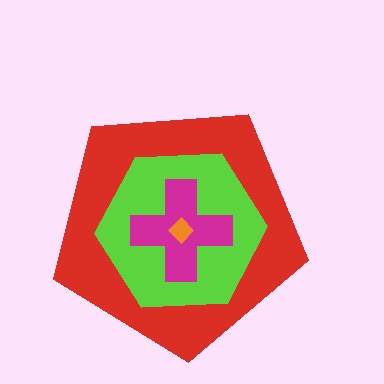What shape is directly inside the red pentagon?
The lime hexagon.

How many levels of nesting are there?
4.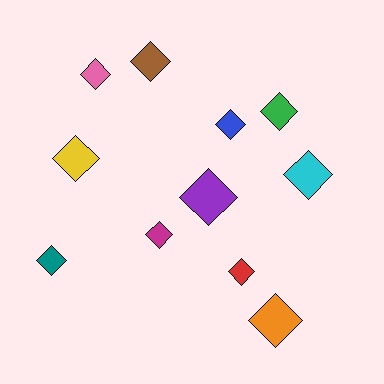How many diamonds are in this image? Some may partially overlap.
There are 11 diamonds.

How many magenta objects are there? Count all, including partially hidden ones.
There is 1 magenta object.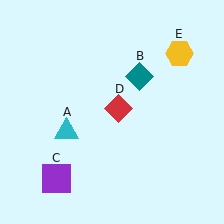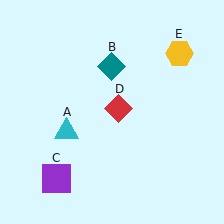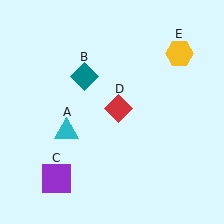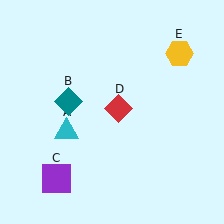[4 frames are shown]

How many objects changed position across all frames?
1 object changed position: teal diamond (object B).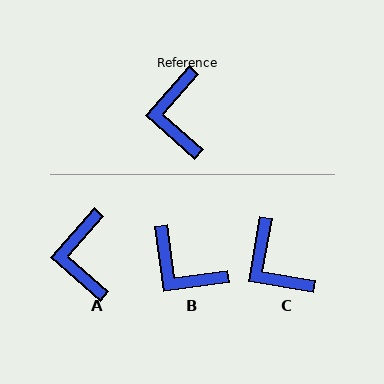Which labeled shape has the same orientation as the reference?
A.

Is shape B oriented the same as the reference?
No, it is off by about 49 degrees.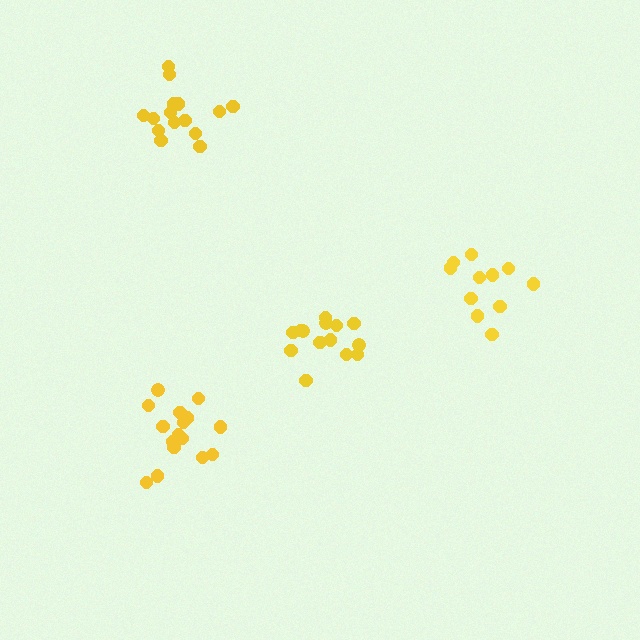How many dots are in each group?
Group 1: 11 dots, Group 2: 15 dots, Group 3: 14 dots, Group 4: 16 dots (56 total).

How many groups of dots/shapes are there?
There are 4 groups.